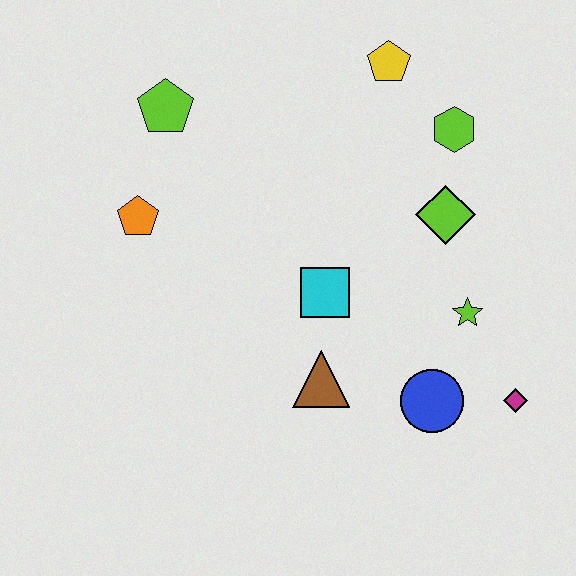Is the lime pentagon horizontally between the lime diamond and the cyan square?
No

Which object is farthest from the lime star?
The lime pentagon is farthest from the lime star.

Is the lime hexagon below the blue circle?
No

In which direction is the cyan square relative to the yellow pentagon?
The cyan square is below the yellow pentagon.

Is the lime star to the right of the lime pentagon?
Yes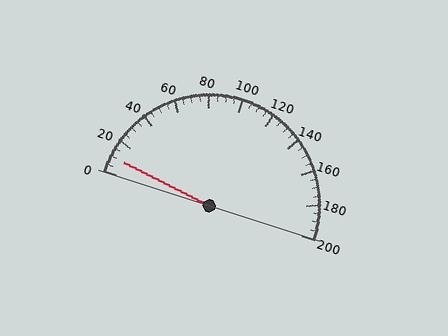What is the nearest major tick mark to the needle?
The nearest major tick mark is 0.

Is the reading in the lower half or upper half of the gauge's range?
The reading is in the lower half of the range (0 to 200).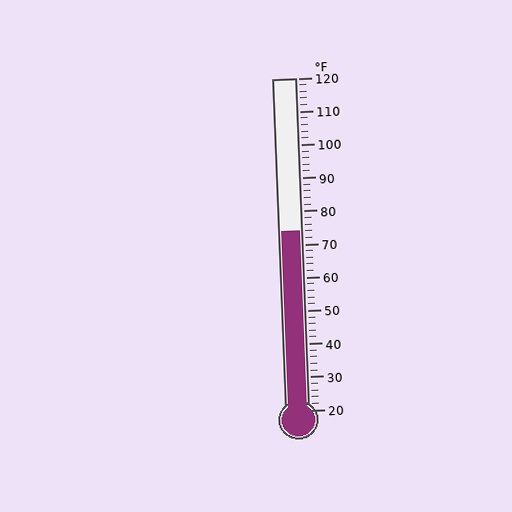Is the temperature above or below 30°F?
The temperature is above 30°F.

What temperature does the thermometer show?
The thermometer shows approximately 74°F.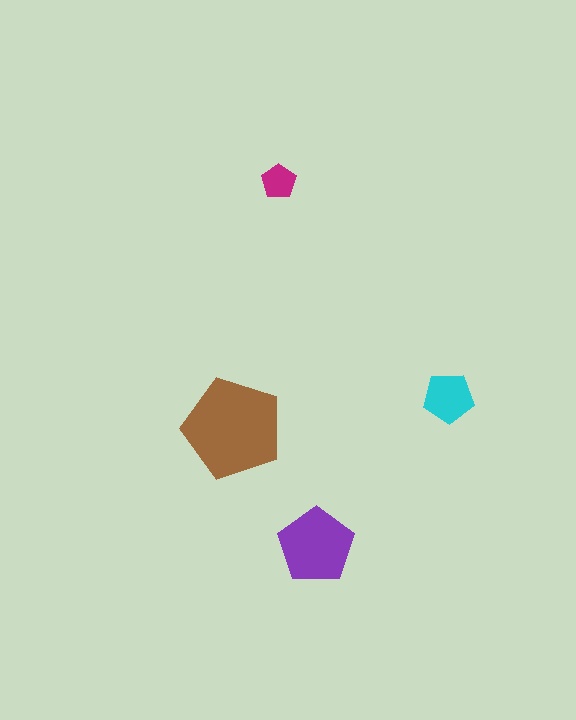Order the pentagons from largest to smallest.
the brown one, the purple one, the cyan one, the magenta one.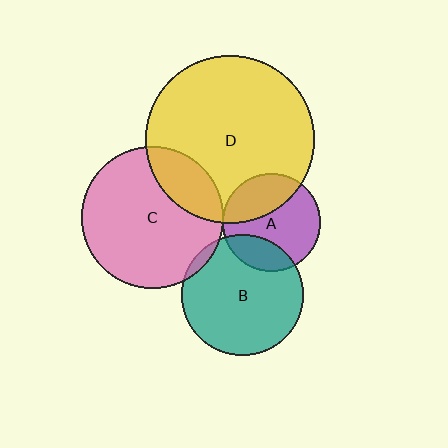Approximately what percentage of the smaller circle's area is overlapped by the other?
Approximately 5%.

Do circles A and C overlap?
Yes.